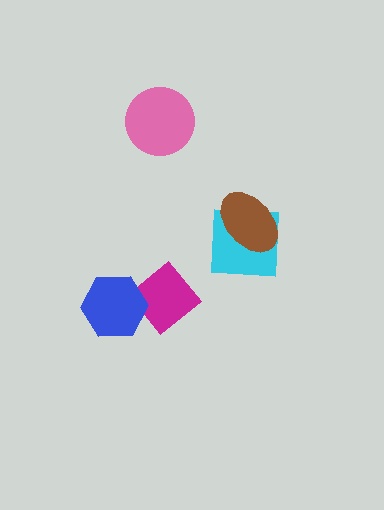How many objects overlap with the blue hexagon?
1 object overlaps with the blue hexagon.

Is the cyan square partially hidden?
Yes, it is partially covered by another shape.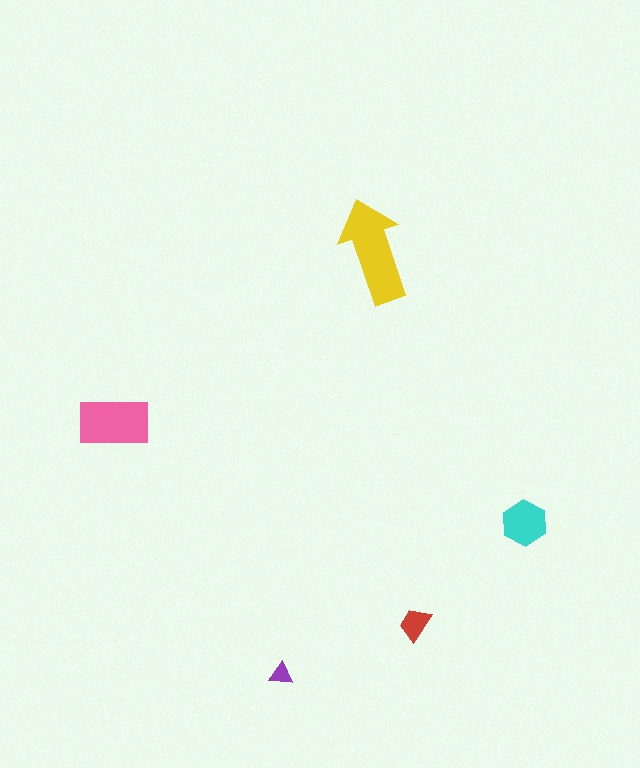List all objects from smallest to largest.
The purple triangle, the red trapezoid, the cyan hexagon, the pink rectangle, the yellow arrow.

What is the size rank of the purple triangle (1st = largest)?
5th.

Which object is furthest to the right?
The cyan hexagon is rightmost.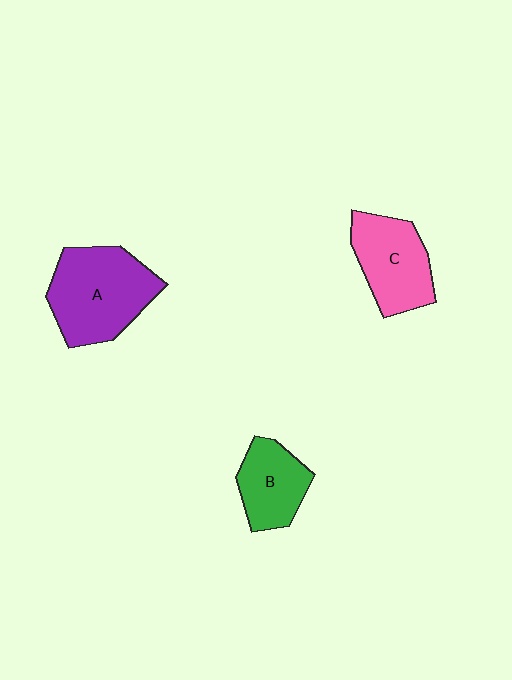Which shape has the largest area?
Shape A (purple).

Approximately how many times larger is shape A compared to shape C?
Approximately 1.3 times.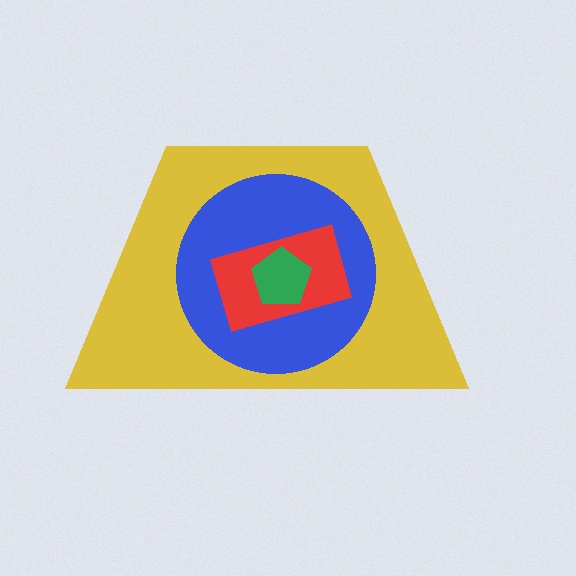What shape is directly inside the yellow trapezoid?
The blue circle.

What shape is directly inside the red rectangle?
The green pentagon.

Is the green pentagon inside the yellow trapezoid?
Yes.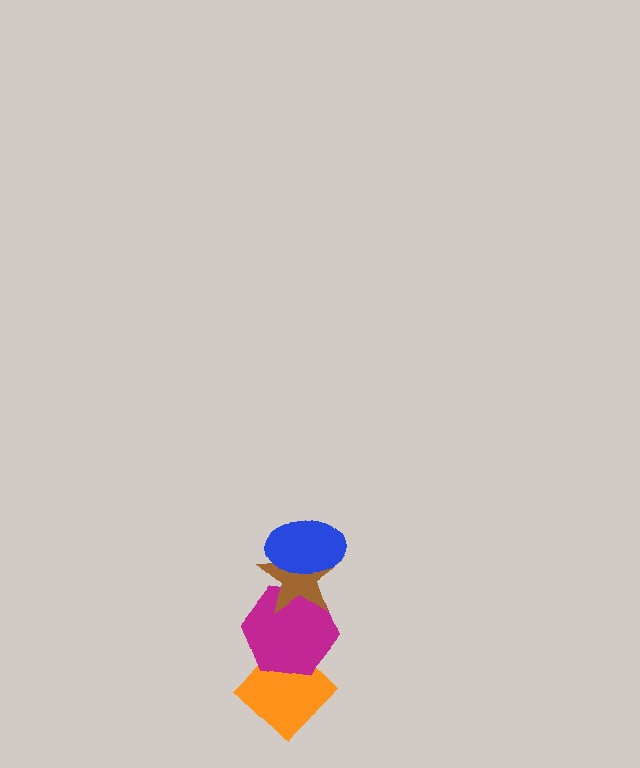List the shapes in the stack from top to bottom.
From top to bottom: the blue ellipse, the brown star, the magenta hexagon, the orange diamond.